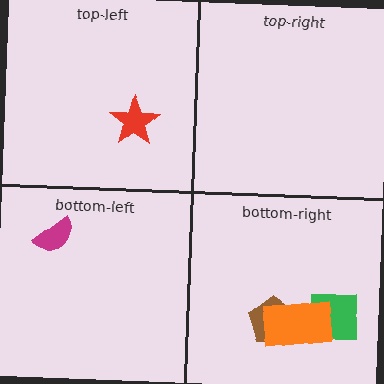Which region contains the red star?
The top-left region.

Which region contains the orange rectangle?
The bottom-right region.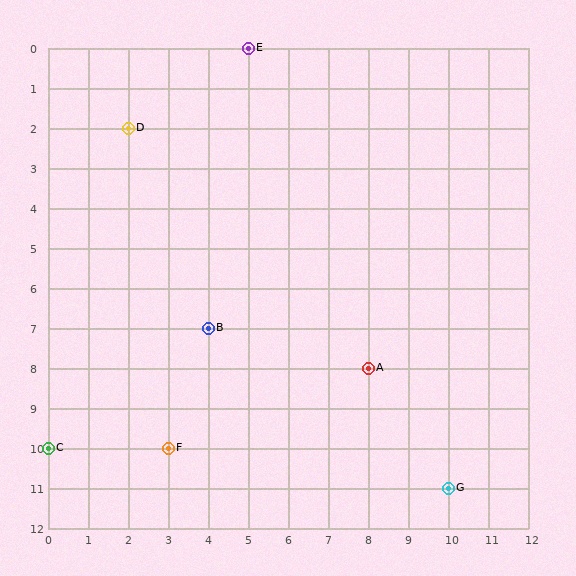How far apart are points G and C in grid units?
Points G and C are 10 columns and 1 row apart (about 10.0 grid units diagonally).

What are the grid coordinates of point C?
Point C is at grid coordinates (0, 10).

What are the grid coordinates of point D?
Point D is at grid coordinates (2, 2).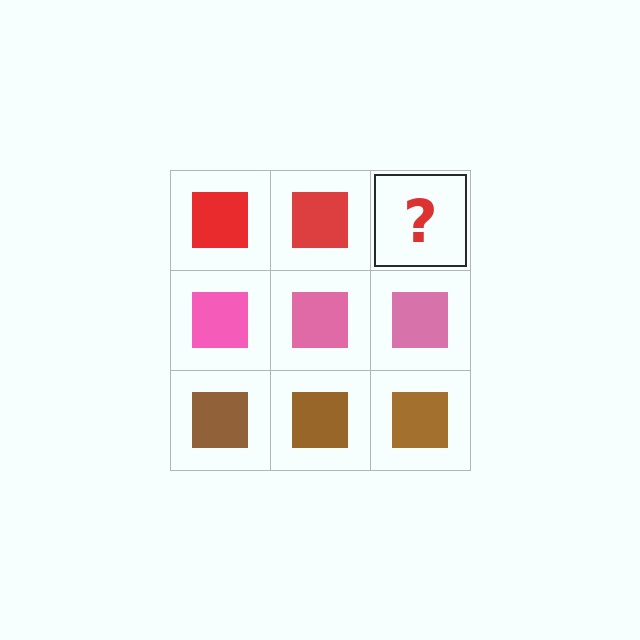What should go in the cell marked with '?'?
The missing cell should contain a red square.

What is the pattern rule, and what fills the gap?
The rule is that each row has a consistent color. The gap should be filled with a red square.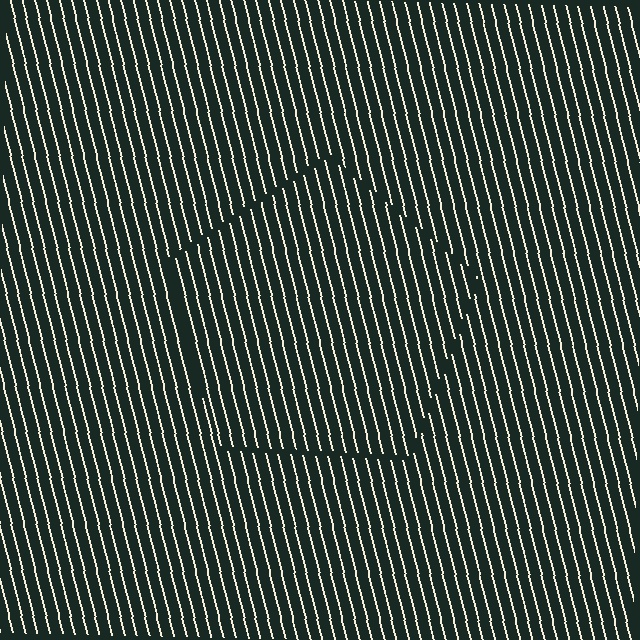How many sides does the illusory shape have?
5 sides — the line-ends trace a pentagon.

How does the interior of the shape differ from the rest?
The interior of the shape contains the same grating, shifted by half a period — the contour is defined by the phase discontinuity where line-ends from the inner and outer gratings abut.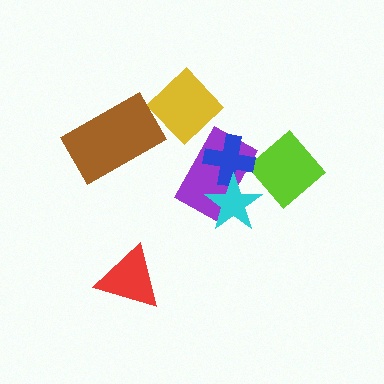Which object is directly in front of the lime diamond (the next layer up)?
The purple rectangle is directly in front of the lime diamond.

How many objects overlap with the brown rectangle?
0 objects overlap with the brown rectangle.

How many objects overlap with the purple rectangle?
3 objects overlap with the purple rectangle.